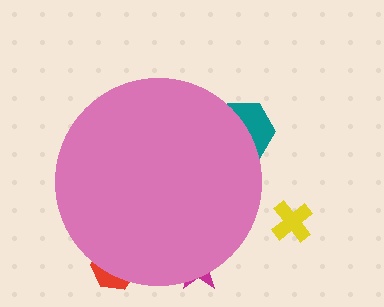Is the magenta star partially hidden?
Yes, the magenta star is partially hidden behind the pink circle.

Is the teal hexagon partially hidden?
Yes, the teal hexagon is partially hidden behind the pink circle.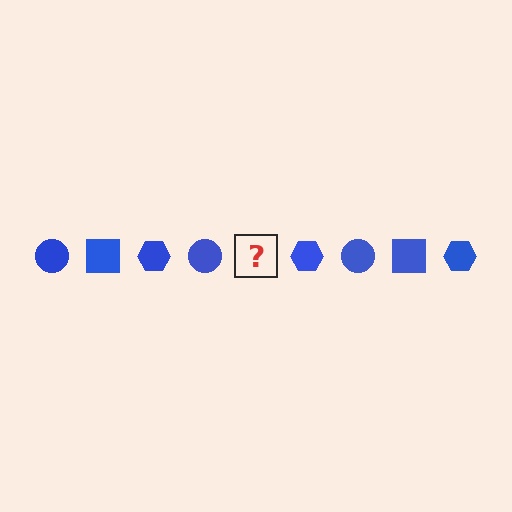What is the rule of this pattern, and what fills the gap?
The rule is that the pattern cycles through circle, square, hexagon shapes in blue. The gap should be filled with a blue square.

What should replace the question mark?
The question mark should be replaced with a blue square.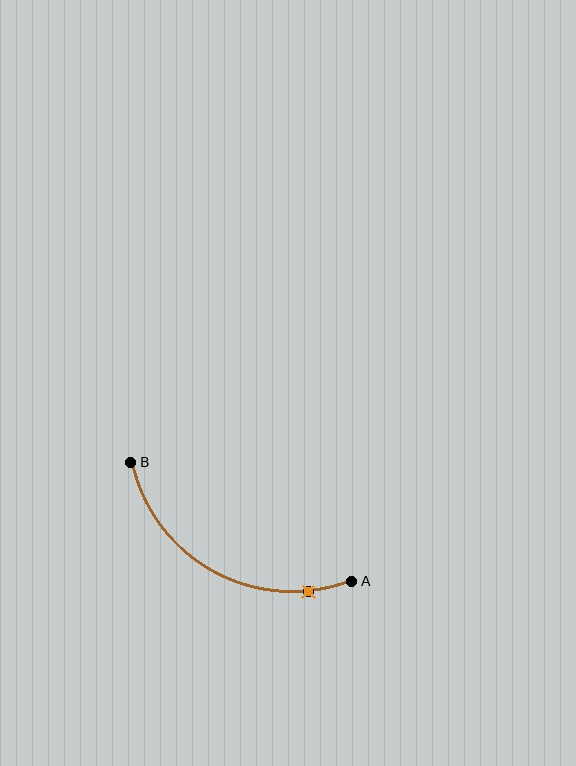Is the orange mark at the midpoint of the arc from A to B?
No. The orange mark lies on the arc but is closer to endpoint A. The arc midpoint would be at the point on the curve equidistant along the arc from both A and B.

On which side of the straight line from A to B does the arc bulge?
The arc bulges below the straight line connecting A and B.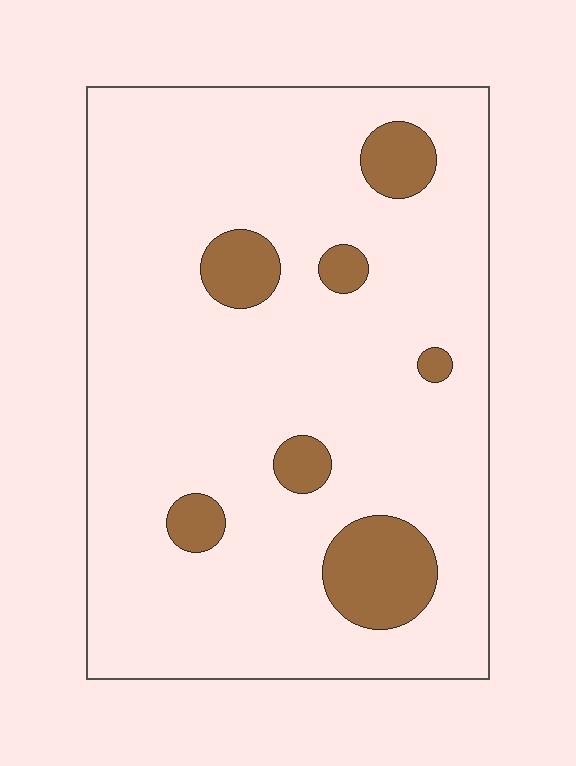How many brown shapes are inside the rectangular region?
7.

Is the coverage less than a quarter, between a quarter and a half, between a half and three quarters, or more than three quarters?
Less than a quarter.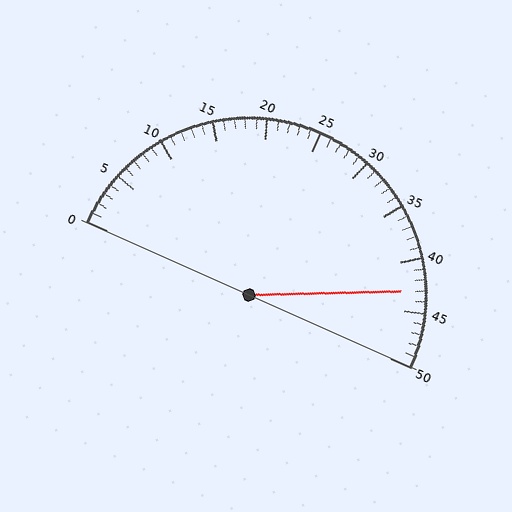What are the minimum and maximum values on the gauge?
The gauge ranges from 0 to 50.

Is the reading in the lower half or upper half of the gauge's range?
The reading is in the upper half of the range (0 to 50).